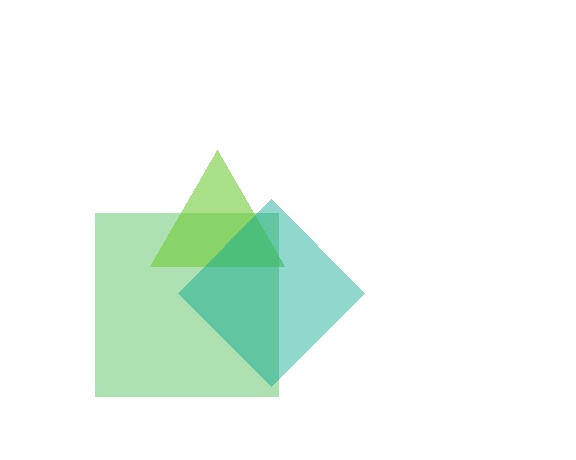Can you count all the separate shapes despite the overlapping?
Yes, there are 3 separate shapes.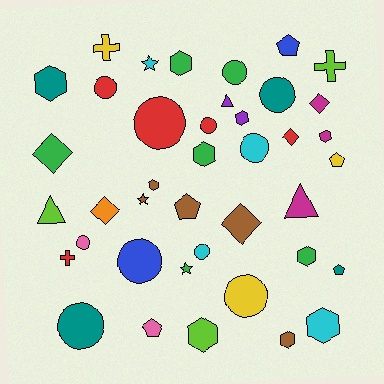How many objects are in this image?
There are 40 objects.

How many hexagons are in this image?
There are 10 hexagons.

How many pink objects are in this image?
There are 2 pink objects.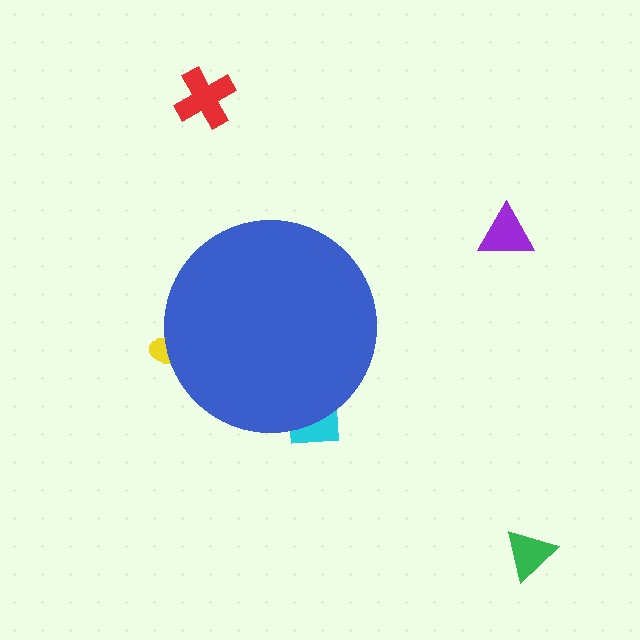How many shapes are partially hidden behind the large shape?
2 shapes are partially hidden.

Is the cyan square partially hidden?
Yes, the cyan square is partially hidden behind the blue circle.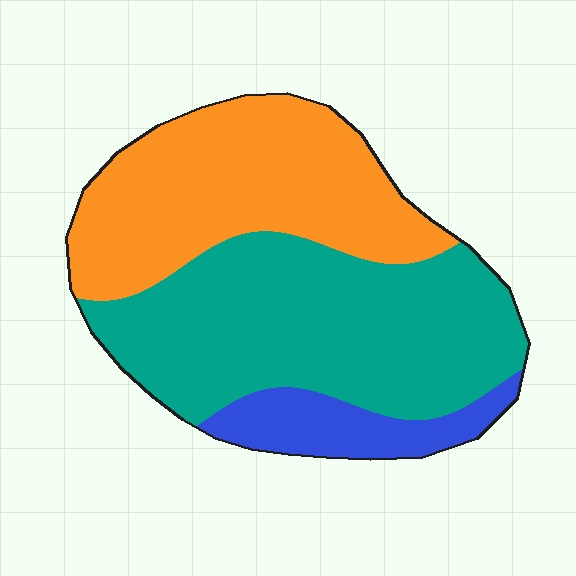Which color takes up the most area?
Teal, at roughly 50%.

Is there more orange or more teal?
Teal.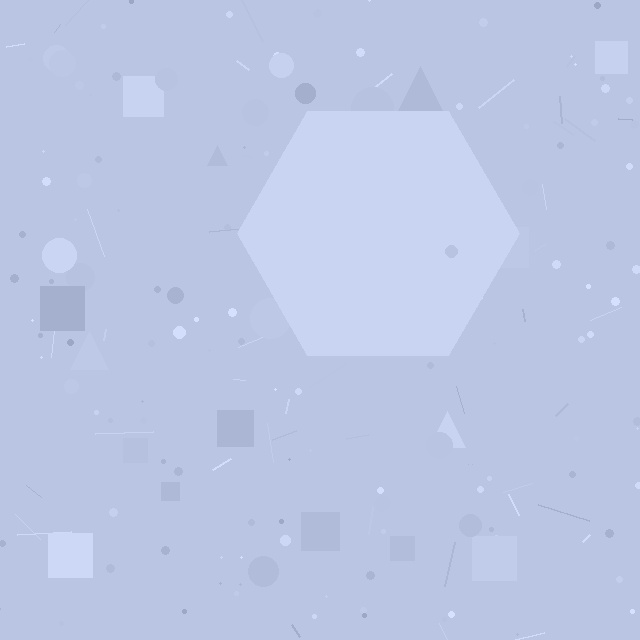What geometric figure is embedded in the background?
A hexagon is embedded in the background.